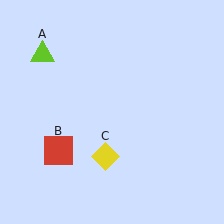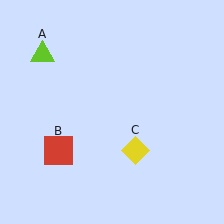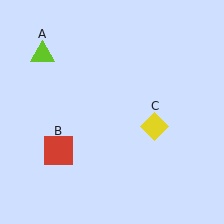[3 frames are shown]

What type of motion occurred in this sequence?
The yellow diamond (object C) rotated counterclockwise around the center of the scene.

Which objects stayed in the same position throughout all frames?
Lime triangle (object A) and red square (object B) remained stationary.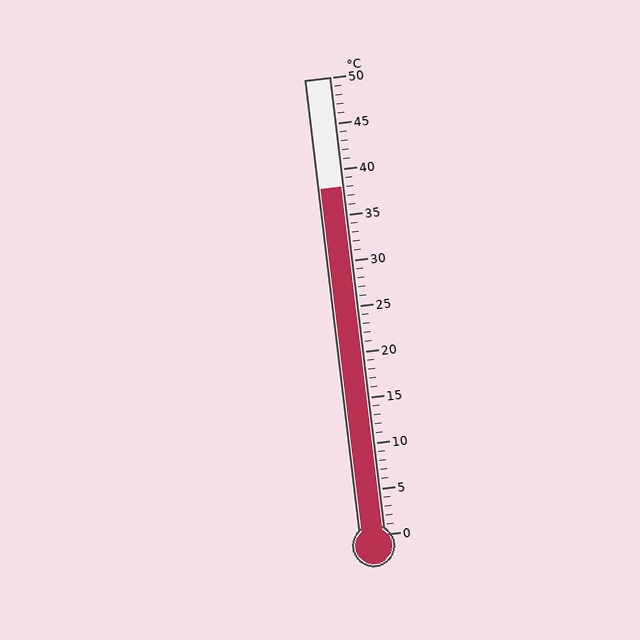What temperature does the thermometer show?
The thermometer shows approximately 38°C.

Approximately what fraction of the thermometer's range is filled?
The thermometer is filled to approximately 75% of its range.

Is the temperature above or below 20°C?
The temperature is above 20°C.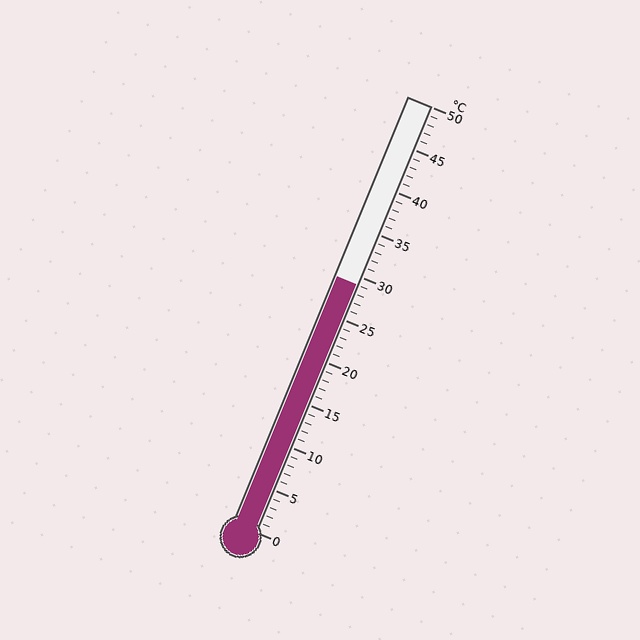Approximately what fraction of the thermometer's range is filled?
The thermometer is filled to approximately 60% of its range.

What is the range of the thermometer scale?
The thermometer scale ranges from 0°C to 50°C.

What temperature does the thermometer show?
The thermometer shows approximately 29°C.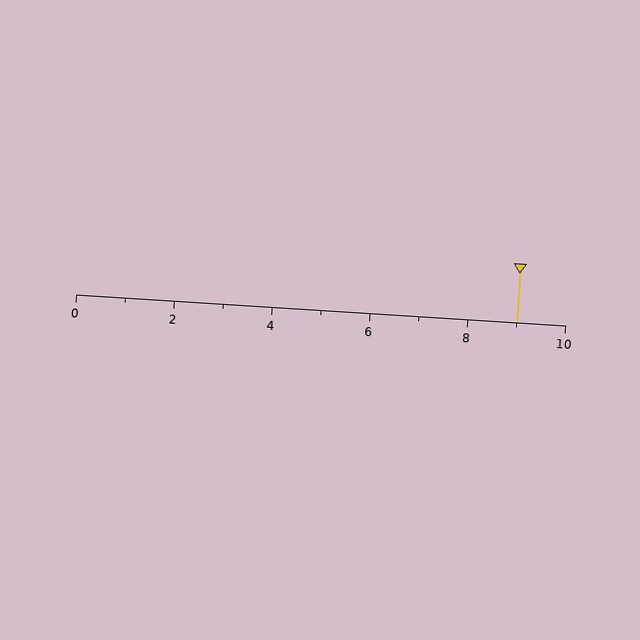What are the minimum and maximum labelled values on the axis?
The axis runs from 0 to 10.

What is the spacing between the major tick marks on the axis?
The major ticks are spaced 2 apart.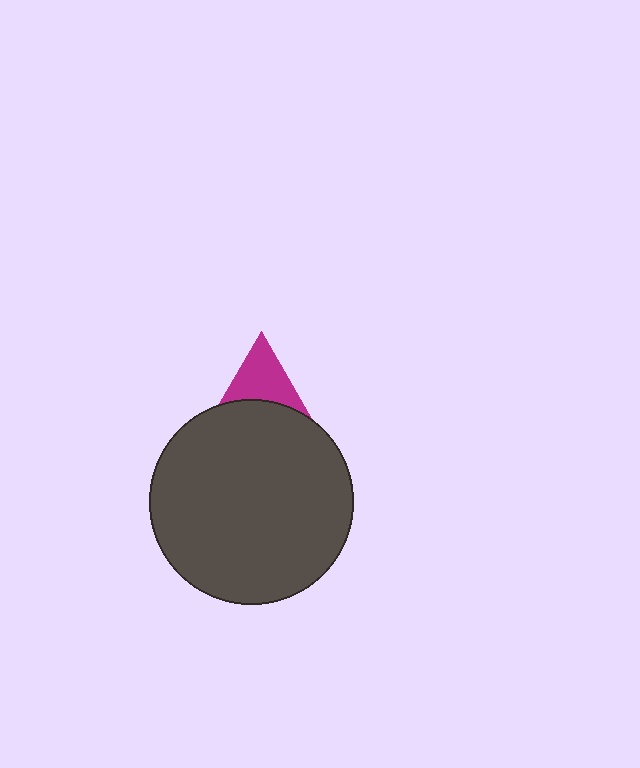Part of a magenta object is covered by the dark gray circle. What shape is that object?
It is a triangle.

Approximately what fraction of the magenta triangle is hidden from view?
Roughly 62% of the magenta triangle is hidden behind the dark gray circle.